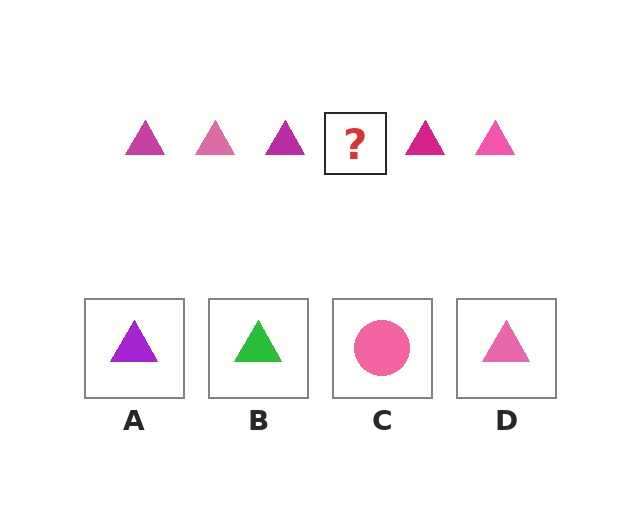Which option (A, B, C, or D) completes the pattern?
D.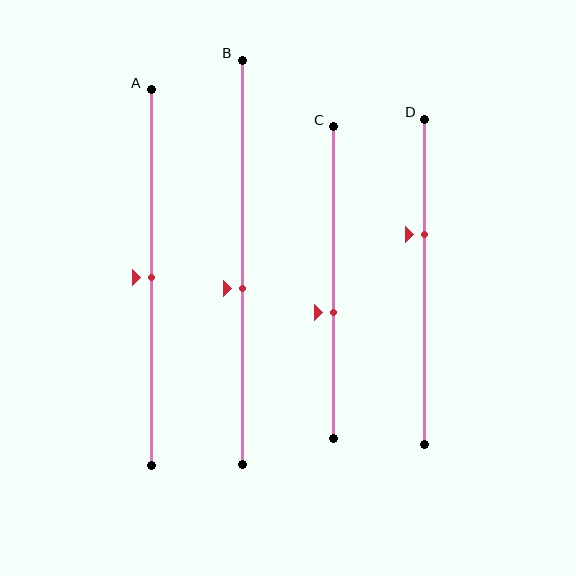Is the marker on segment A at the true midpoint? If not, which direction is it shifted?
Yes, the marker on segment A is at the true midpoint.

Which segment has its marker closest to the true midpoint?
Segment A has its marker closest to the true midpoint.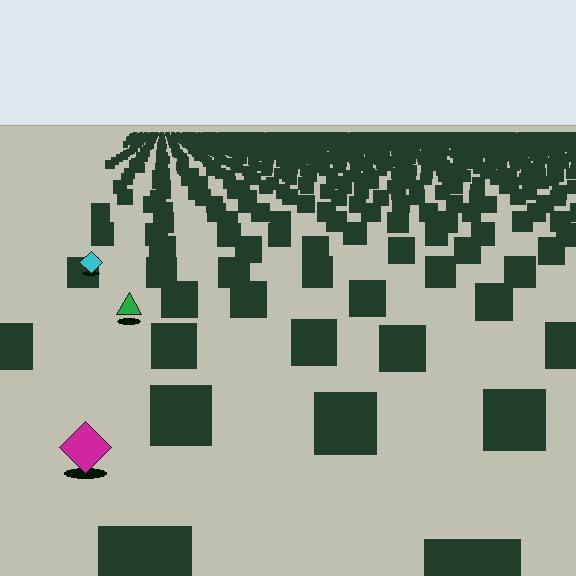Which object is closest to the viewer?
The magenta diamond is closest. The texture marks near it are larger and more spread out.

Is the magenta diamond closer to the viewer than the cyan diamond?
Yes. The magenta diamond is closer — you can tell from the texture gradient: the ground texture is coarser near it.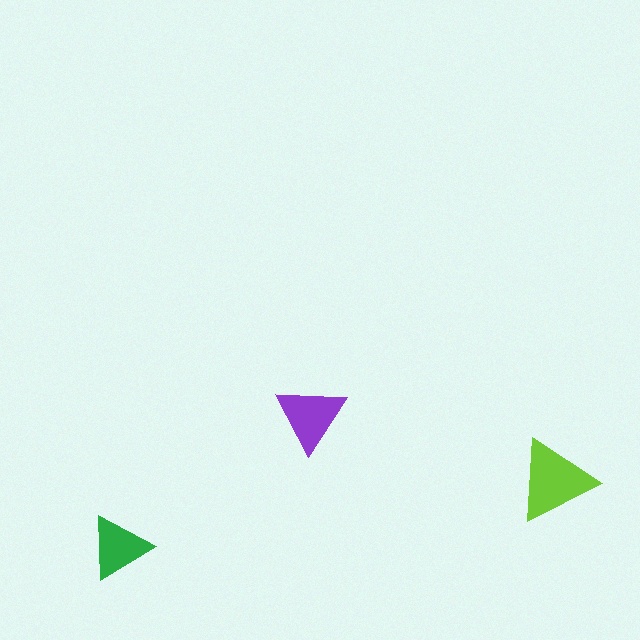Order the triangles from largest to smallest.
the lime one, the purple one, the green one.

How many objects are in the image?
There are 3 objects in the image.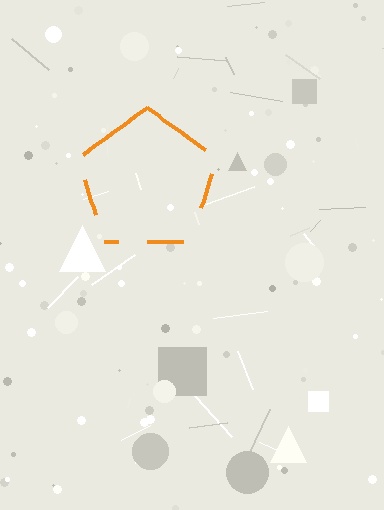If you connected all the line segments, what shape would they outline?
They would outline a pentagon.